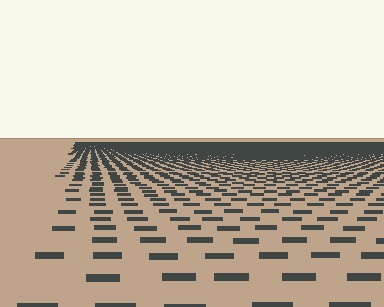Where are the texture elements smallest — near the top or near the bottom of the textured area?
Near the top.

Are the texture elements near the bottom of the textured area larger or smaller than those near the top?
Larger. Near the bottom, elements are closer to the viewer and appear at a bigger on-screen size.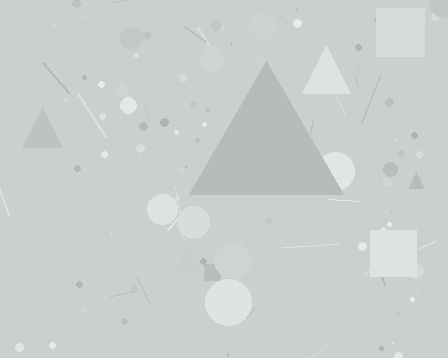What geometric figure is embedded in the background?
A triangle is embedded in the background.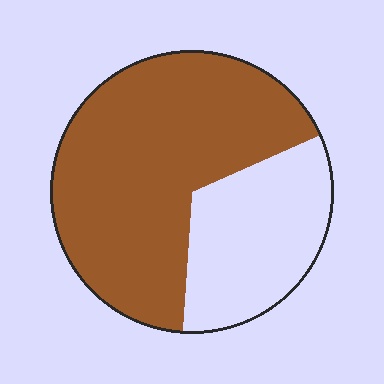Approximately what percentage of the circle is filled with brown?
Approximately 65%.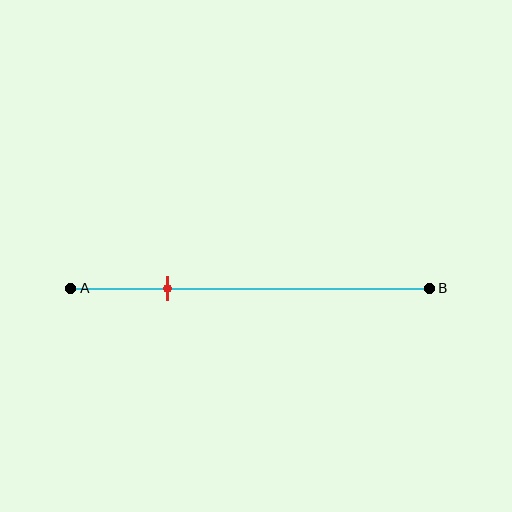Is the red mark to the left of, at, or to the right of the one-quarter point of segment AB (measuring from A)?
The red mark is approximately at the one-quarter point of segment AB.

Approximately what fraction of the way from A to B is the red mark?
The red mark is approximately 25% of the way from A to B.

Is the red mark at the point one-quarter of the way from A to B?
Yes, the mark is approximately at the one-quarter point.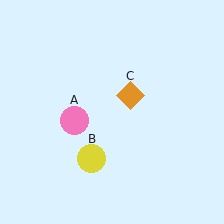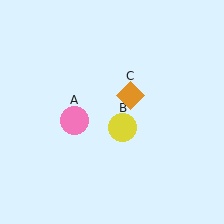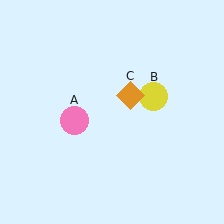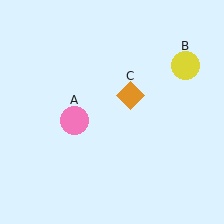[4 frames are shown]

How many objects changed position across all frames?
1 object changed position: yellow circle (object B).